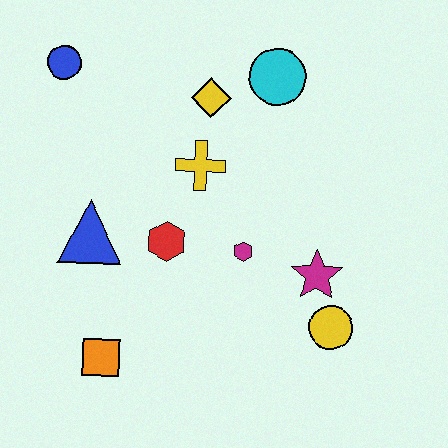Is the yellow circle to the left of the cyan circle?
No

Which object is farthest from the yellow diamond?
The orange square is farthest from the yellow diamond.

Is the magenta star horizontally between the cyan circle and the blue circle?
No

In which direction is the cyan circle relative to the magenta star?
The cyan circle is above the magenta star.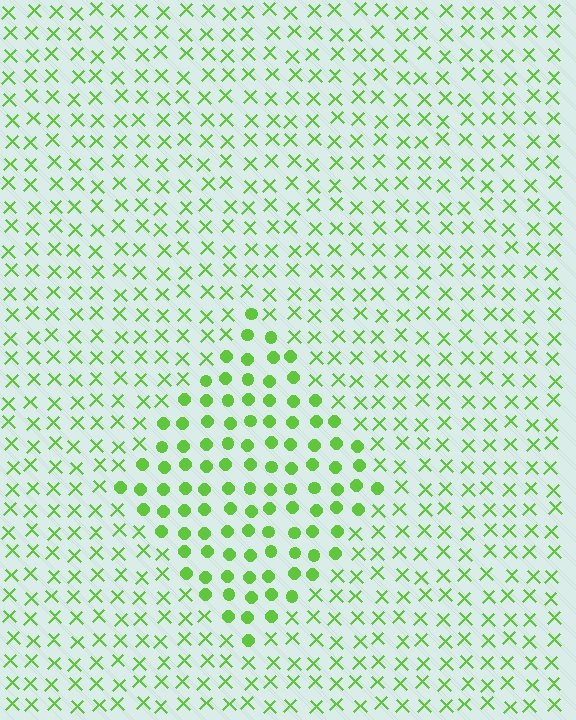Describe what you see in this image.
The image is filled with small lime elements arranged in a uniform grid. A diamond-shaped region contains circles, while the surrounding area contains X marks. The boundary is defined purely by the change in element shape.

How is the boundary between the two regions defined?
The boundary is defined by a change in element shape: circles inside vs. X marks outside. All elements share the same color and spacing.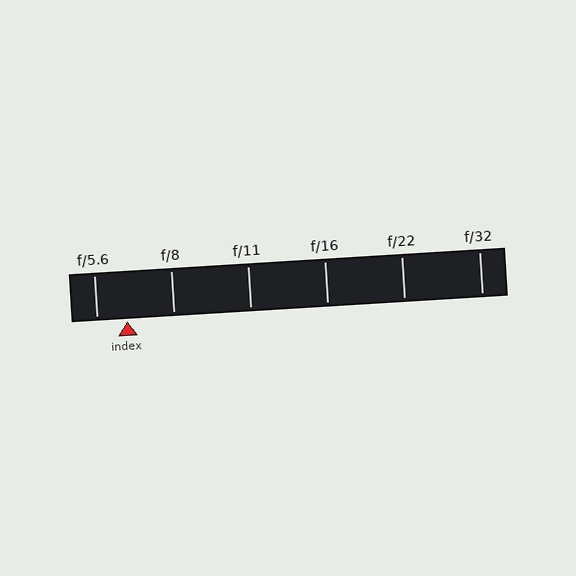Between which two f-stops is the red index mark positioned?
The index mark is between f/5.6 and f/8.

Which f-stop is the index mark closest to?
The index mark is closest to f/5.6.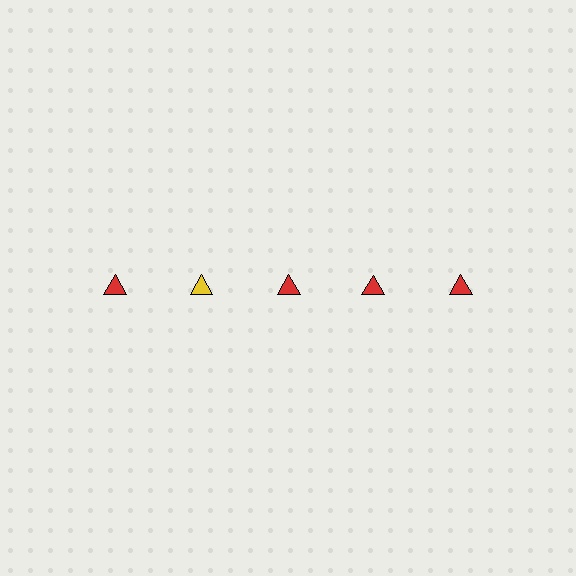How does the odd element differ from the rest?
It has a different color: yellow instead of red.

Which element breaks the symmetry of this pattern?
The yellow triangle in the top row, second from left column breaks the symmetry. All other shapes are red triangles.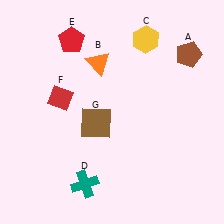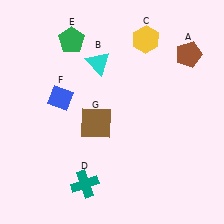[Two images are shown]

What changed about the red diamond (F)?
In Image 1, F is red. In Image 2, it changed to blue.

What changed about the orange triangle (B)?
In Image 1, B is orange. In Image 2, it changed to cyan.